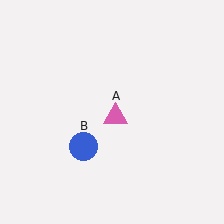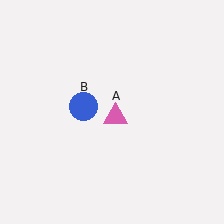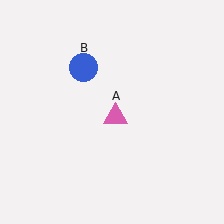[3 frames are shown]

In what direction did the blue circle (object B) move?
The blue circle (object B) moved up.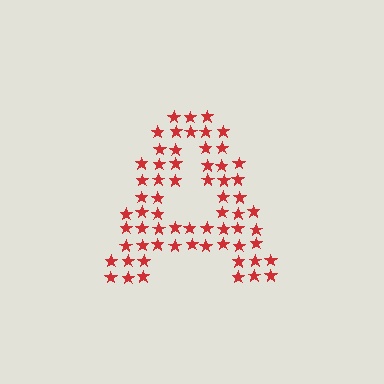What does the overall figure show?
The overall figure shows the letter A.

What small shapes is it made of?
It is made of small stars.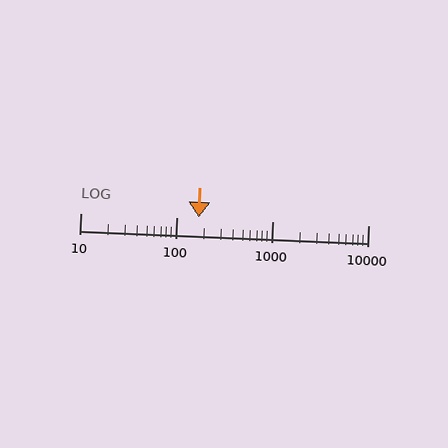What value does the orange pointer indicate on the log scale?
The pointer indicates approximately 170.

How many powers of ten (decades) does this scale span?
The scale spans 3 decades, from 10 to 10000.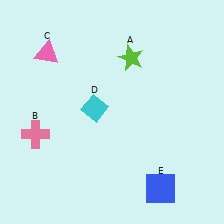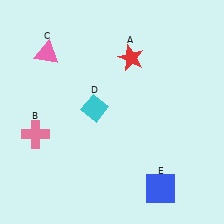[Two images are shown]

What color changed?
The star (A) changed from lime in Image 1 to red in Image 2.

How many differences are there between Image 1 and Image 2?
There is 1 difference between the two images.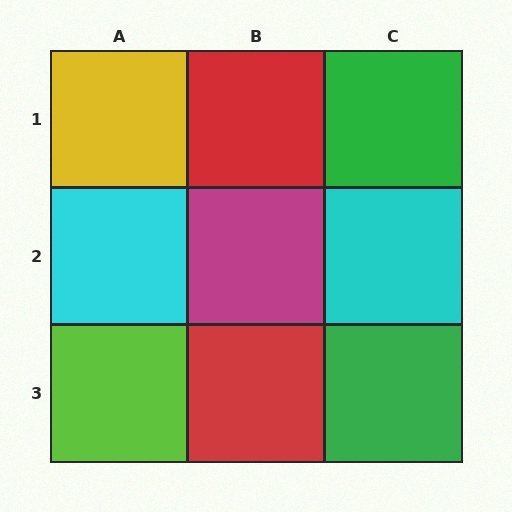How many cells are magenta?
1 cell is magenta.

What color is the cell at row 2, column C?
Cyan.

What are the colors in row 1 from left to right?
Yellow, red, green.